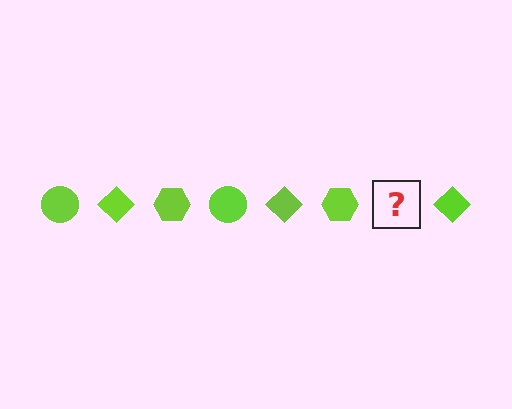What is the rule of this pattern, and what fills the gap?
The rule is that the pattern cycles through circle, diamond, hexagon shapes in lime. The gap should be filled with a lime circle.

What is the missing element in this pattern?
The missing element is a lime circle.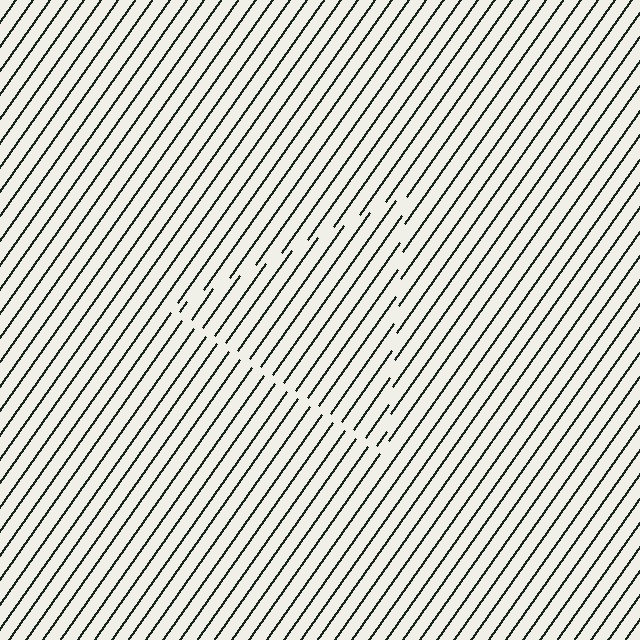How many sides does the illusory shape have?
3 sides — the line-ends trace a triangle.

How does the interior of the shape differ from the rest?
The interior of the shape contains the same grating, shifted by half a period — the contour is defined by the phase discontinuity where line-ends from the inner and outer gratings abut.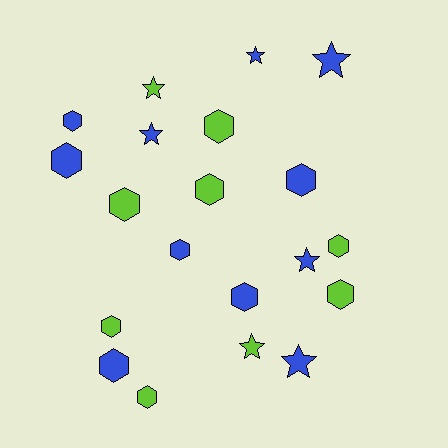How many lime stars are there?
There are 2 lime stars.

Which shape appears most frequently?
Hexagon, with 13 objects.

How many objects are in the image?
There are 20 objects.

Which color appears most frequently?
Blue, with 11 objects.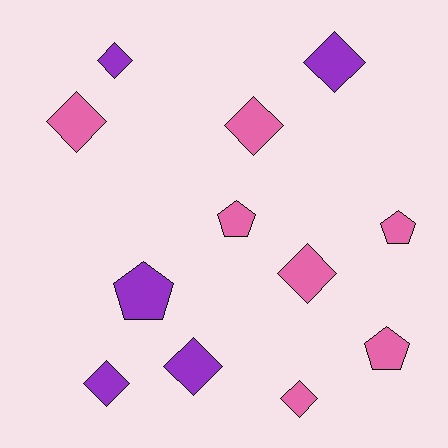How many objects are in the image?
There are 12 objects.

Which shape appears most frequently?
Diamond, with 8 objects.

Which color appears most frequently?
Pink, with 7 objects.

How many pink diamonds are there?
There are 4 pink diamonds.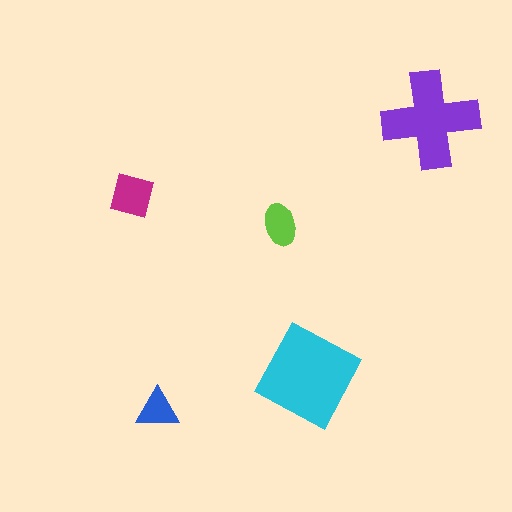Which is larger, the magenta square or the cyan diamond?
The cyan diamond.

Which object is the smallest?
The blue triangle.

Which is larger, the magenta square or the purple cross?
The purple cross.